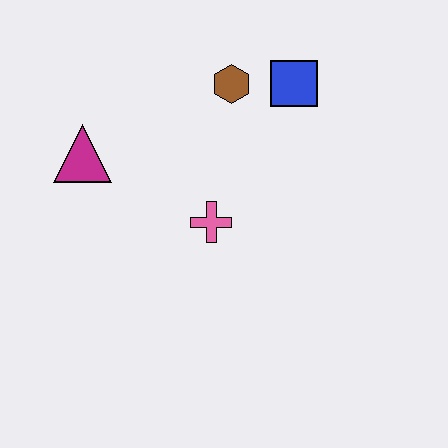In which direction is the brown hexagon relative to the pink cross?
The brown hexagon is above the pink cross.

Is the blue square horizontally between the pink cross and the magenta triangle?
No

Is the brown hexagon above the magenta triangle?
Yes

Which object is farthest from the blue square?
The magenta triangle is farthest from the blue square.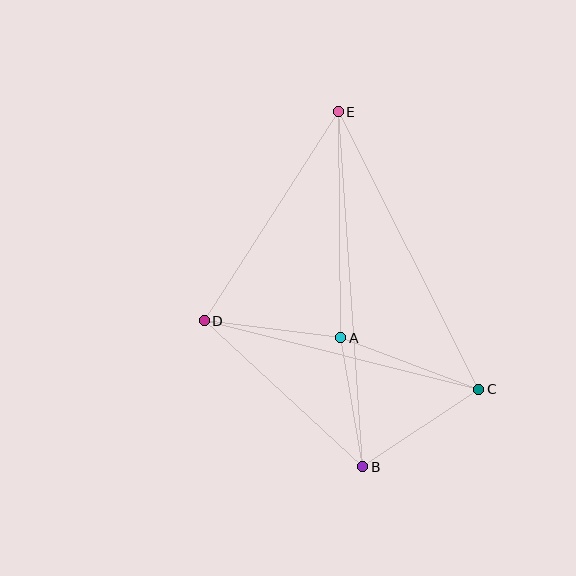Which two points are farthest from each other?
Points B and E are farthest from each other.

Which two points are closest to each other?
Points A and B are closest to each other.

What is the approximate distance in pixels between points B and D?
The distance between B and D is approximately 216 pixels.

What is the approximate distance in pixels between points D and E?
The distance between D and E is approximately 248 pixels.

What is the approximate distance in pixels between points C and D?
The distance between C and D is approximately 283 pixels.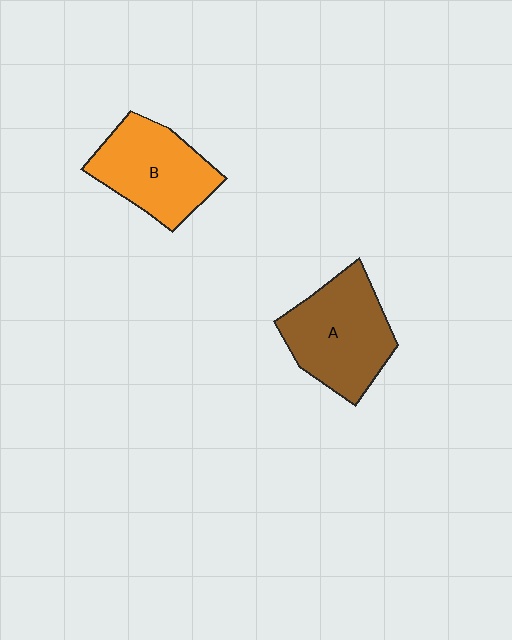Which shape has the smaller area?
Shape B (orange).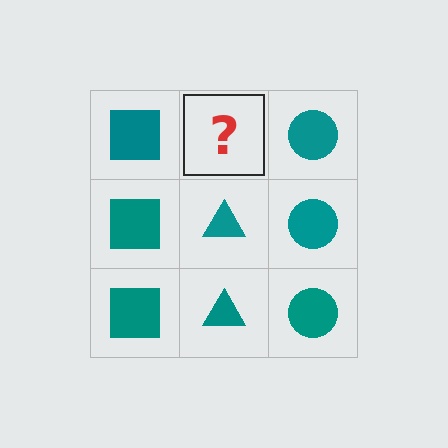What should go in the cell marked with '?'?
The missing cell should contain a teal triangle.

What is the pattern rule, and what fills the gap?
The rule is that each column has a consistent shape. The gap should be filled with a teal triangle.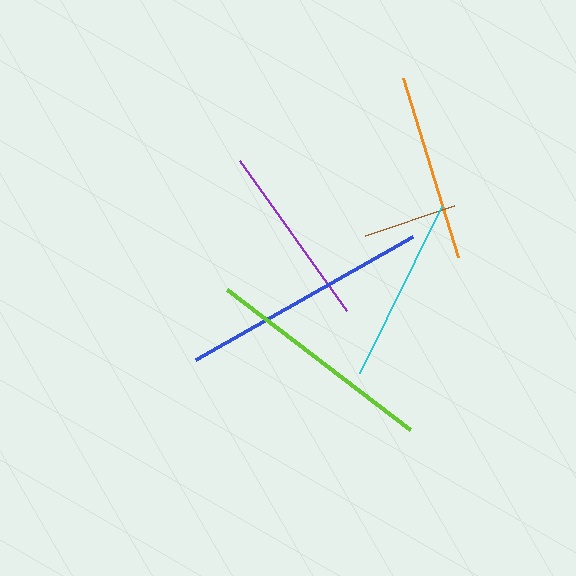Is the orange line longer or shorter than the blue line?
The blue line is longer than the orange line.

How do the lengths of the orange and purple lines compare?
The orange and purple lines are approximately the same length.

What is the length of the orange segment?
The orange segment is approximately 188 pixels long.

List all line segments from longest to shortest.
From longest to shortest: blue, lime, orange, cyan, purple, brown.